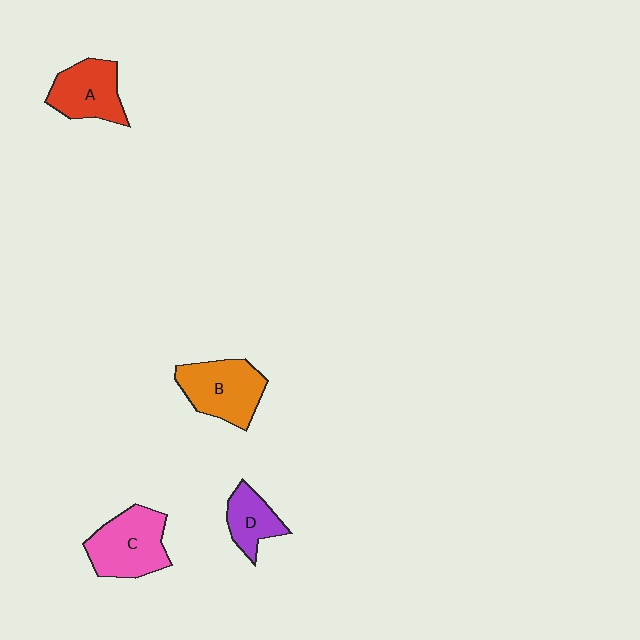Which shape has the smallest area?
Shape D (purple).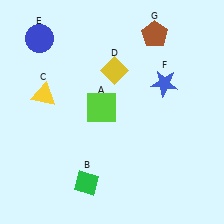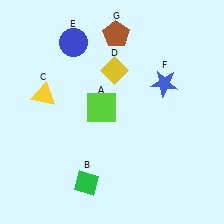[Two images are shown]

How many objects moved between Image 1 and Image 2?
2 objects moved between the two images.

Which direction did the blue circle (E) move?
The blue circle (E) moved right.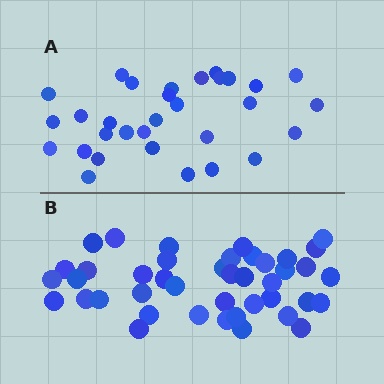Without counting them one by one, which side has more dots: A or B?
Region B (the bottom region) has more dots.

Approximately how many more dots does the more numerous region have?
Region B has roughly 12 or so more dots than region A.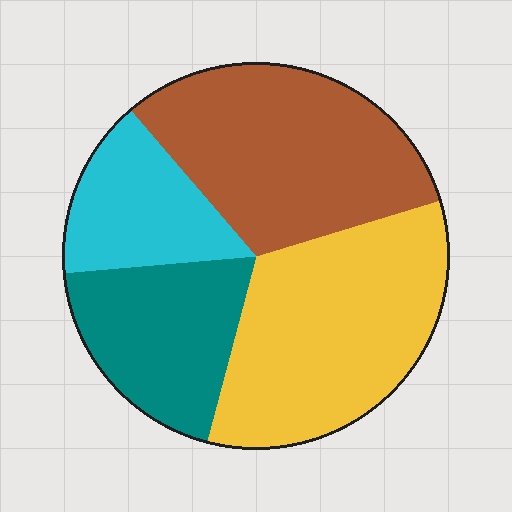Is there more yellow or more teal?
Yellow.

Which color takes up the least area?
Cyan, at roughly 15%.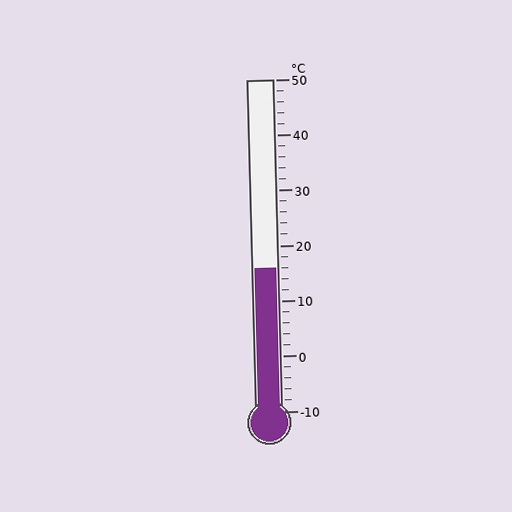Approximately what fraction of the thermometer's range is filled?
The thermometer is filled to approximately 45% of its range.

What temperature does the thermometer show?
The thermometer shows approximately 16°C.